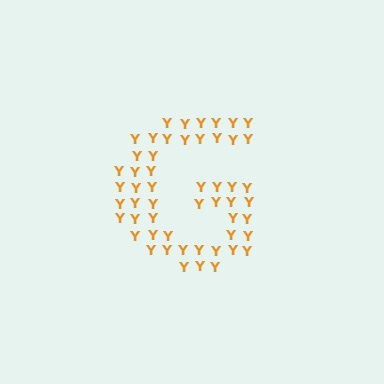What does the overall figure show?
The overall figure shows the letter G.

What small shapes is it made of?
It is made of small letter Y's.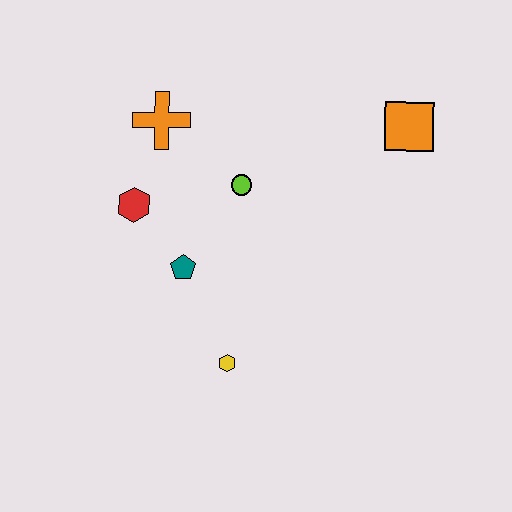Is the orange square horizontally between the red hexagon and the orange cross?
No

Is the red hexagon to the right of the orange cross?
No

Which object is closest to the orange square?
The lime circle is closest to the orange square.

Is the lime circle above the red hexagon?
Yes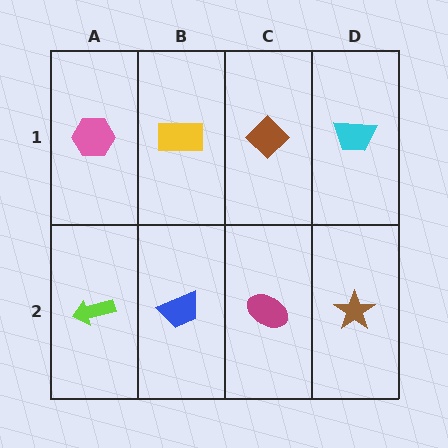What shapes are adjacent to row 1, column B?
A blue trapezoid (row 2, column B), a pink hexagon (row 1, column A), a brown diamond (row 1, column C).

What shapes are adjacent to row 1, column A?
A lime arrow (row 2, column A), a yellow rectangle (row 1, column B).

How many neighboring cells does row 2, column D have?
2.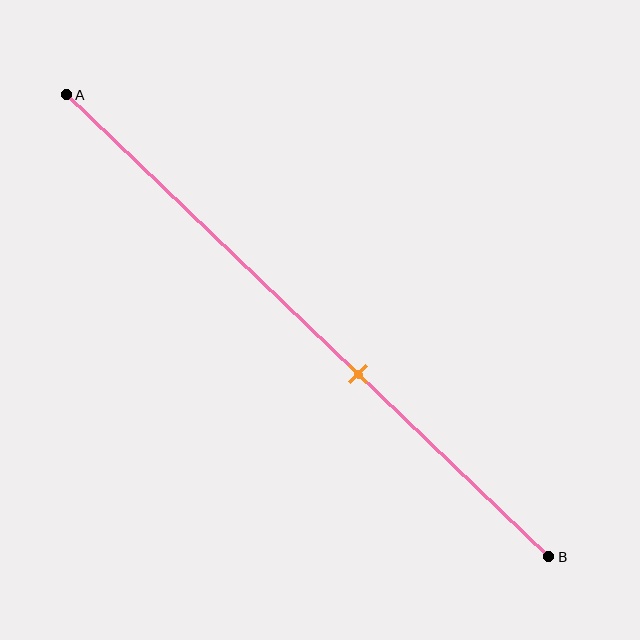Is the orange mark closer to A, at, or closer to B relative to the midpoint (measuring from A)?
The orange mark is closer to point B than the midpoint of segment AB.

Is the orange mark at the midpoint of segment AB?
No, the mark is at about 60% from A, not at the 50% midpoint.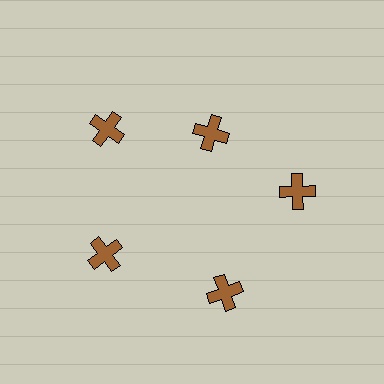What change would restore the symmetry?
The symmetry would be restored by moving it outward, back onto the ring so that all 5 crosses sit at equal angles and equal distance from the center.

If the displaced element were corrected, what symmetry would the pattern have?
It would have 5-fold rotational symmetry — the pattern would map onto itself every 72 degrees.